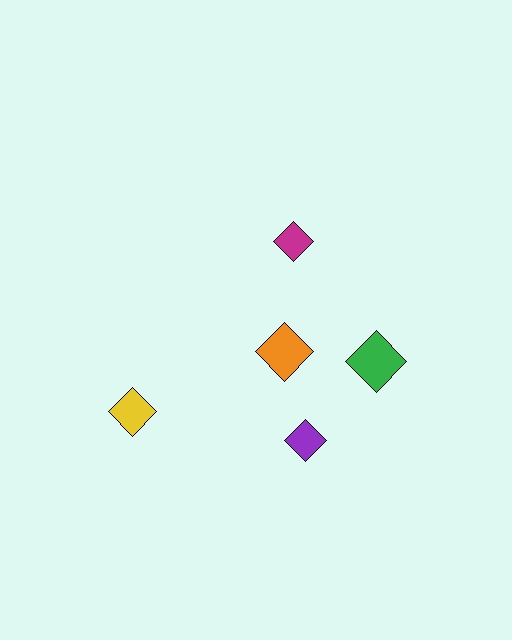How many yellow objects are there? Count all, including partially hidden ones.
There is 1 yellow object.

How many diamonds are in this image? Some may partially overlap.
There are 5 diamonds.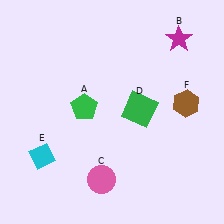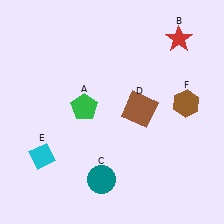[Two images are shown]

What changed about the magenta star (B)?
In Image 1, B is magenta. In Image 2, it changed to red.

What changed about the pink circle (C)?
In Image 1, C is pink. In Image 2, it changed to teal.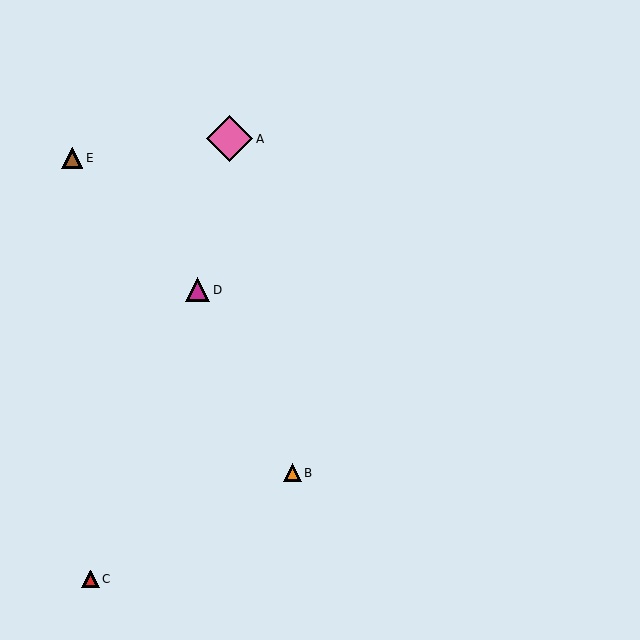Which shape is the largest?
The pink diamond (labeled A) is the largest.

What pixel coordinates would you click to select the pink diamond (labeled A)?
Click at (229, 139) to select the pink diamond A.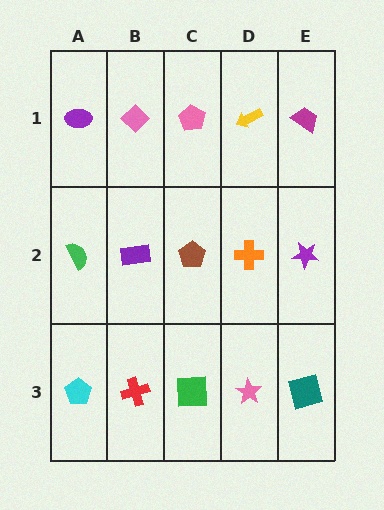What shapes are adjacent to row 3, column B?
A purple rectangle (row 2, column B), a cyan pentagon (row 3, column A), a green square (row 3, column C).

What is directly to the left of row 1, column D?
A pink pentagon.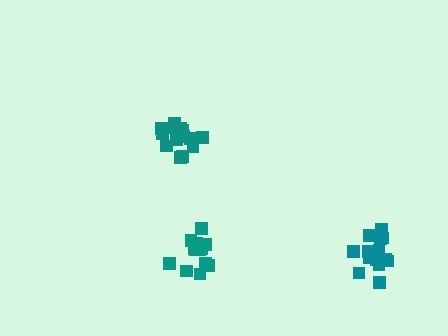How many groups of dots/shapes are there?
There are 3 groups.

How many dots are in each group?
Group 1: 16 dots, Group 2: 15 dots, Group 3: 16 dots (47 total).